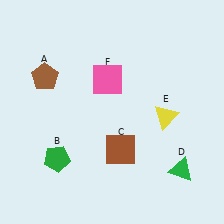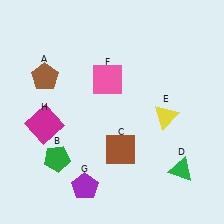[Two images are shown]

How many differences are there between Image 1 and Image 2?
There are 2 differences between the two images.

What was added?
A purple pentagon (G), a magenta square (H) were added in Image 2.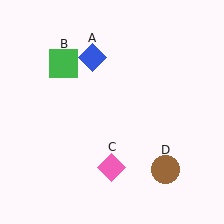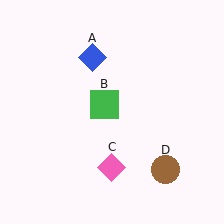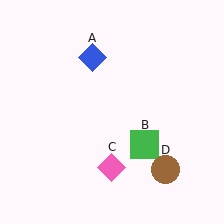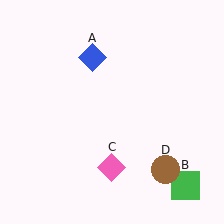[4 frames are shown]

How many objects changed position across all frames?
1 object changed position: green square (object B).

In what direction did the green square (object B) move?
The green square (object B) moved down and to the right.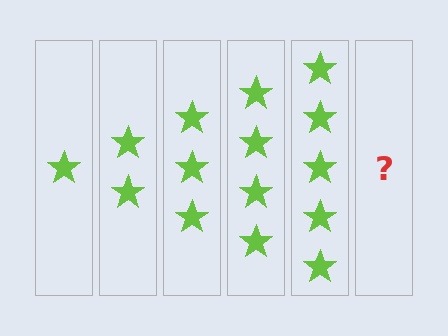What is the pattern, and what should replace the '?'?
The pattern is that each step adds one more star. The '?' should be 6 stars.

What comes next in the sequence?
The next element should be 6 stars.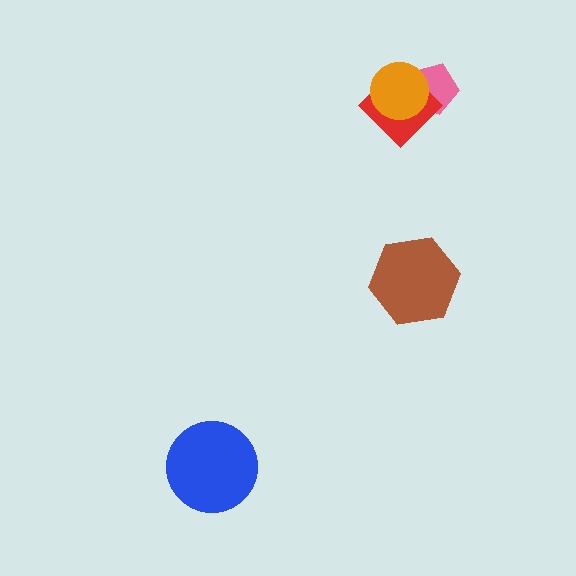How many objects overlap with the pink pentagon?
2 objects overlap with the pink pentagon.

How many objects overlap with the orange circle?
2 objects overlap with the orange circle.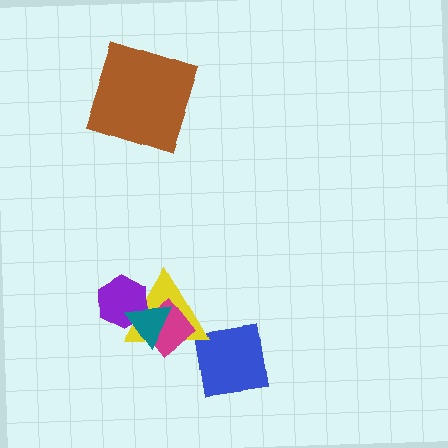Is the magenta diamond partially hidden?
Yes, it is partially covered by another shape.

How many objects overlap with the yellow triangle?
4 objects overlap with the yellow triangle.